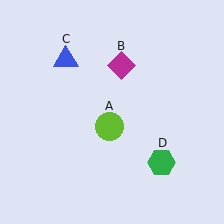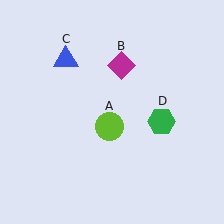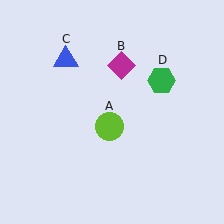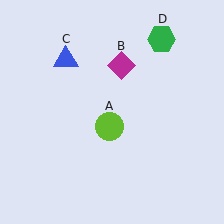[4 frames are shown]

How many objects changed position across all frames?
1 object changed position: green hexagon (object D).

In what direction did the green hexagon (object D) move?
The green hexagon (object D) moved up.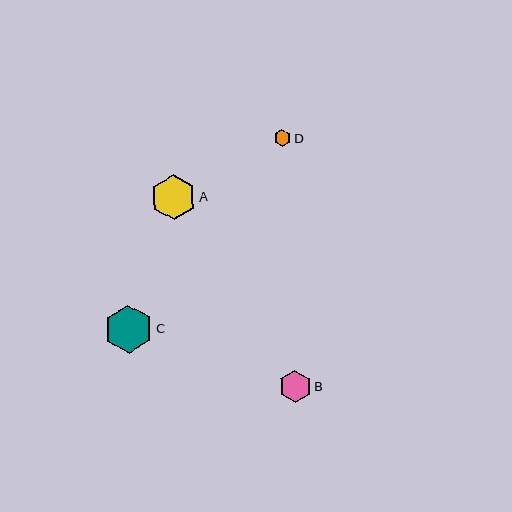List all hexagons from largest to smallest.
From largest to smallest: C, A, B, D.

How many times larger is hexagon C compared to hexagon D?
Hexagon C is approximately 2.9 times the size of hexagon D.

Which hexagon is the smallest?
Hexagon D is the smallest with a size of approximately 17 pixels.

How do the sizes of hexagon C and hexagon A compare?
Hexagon C and hexagon A are approximately the same size.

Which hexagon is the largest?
Hexagon C is the largest with a size of approximately 49 pixels.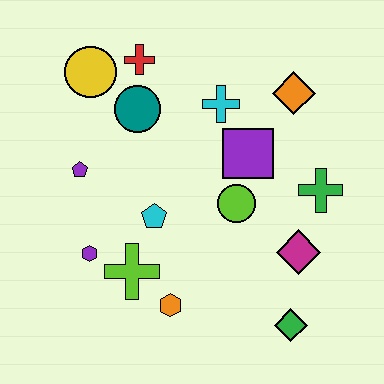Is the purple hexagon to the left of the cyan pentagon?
Yes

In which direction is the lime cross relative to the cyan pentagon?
The lime cross is below the cyan pentagon.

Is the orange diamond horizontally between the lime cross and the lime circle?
No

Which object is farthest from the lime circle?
The yellow circle is farthest from the lime circle.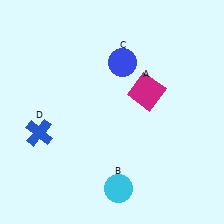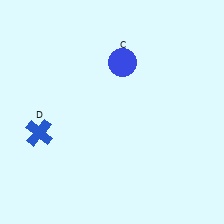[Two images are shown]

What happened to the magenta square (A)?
The magenta square (A) was removed in Image 2. It was in the top-right area of Image 1.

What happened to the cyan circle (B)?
The cyan circle (B) was removed in Image 2. It was in the bottom-right area of Image 1.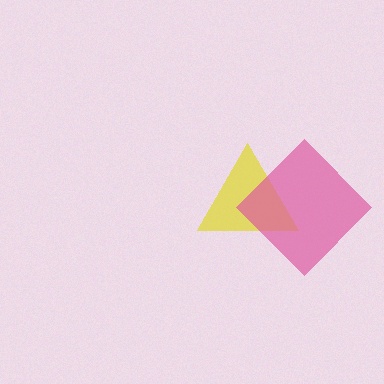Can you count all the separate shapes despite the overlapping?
Yes, there are 2 separate shapes.